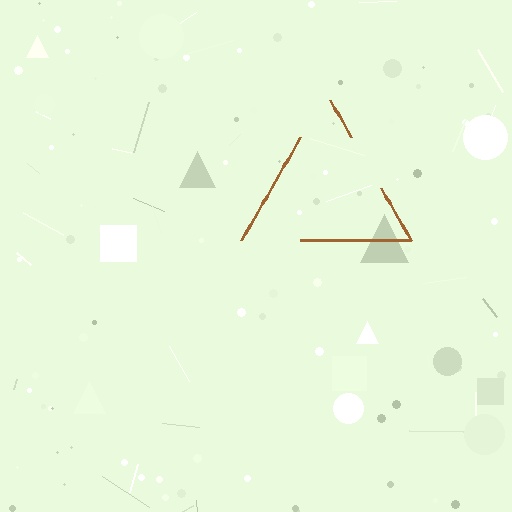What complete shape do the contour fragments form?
The contour fragments form a triangle.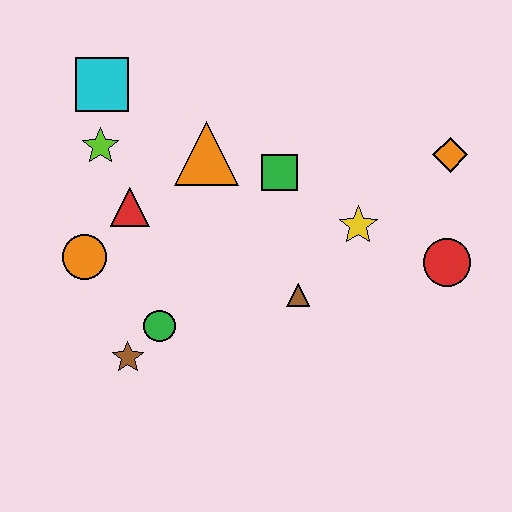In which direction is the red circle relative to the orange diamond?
The red circle is below the orange diamond.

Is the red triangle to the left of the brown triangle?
Yes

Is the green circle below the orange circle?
Yes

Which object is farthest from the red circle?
The cyan square is farthest from the red circle.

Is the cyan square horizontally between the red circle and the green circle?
No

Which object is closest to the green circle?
The brown star is closest to the green circle.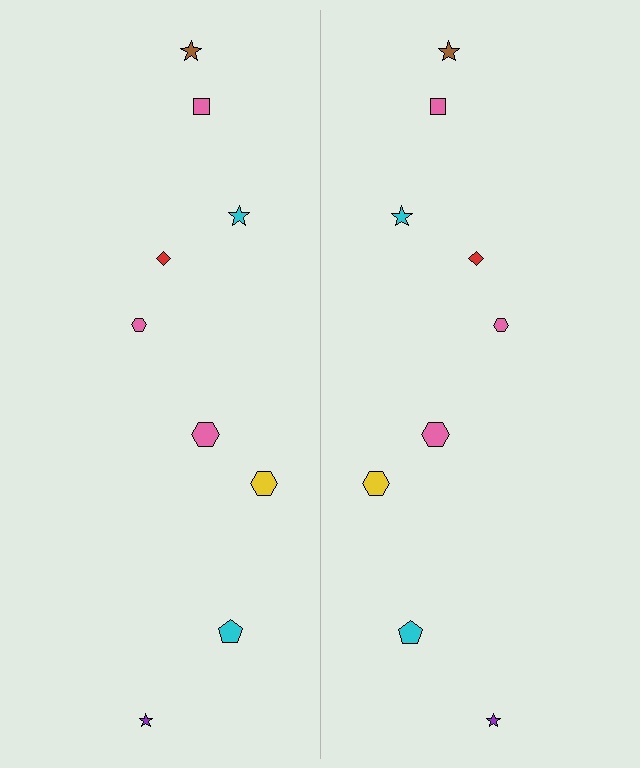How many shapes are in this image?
There are 18 shapes in this image.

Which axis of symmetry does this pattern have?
The pattern has a vertical axis of symmetry running through the center of the image.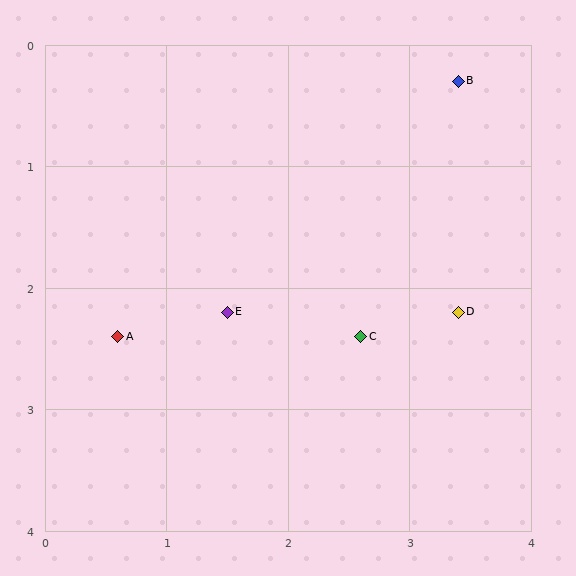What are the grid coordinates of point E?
Point E is at approximately (1.5, 2.2).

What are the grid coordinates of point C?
Point C is at approximately (2.6, 2.4).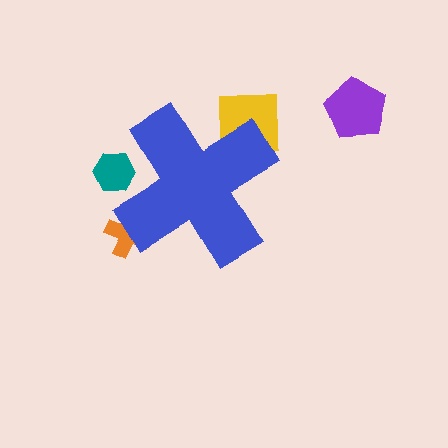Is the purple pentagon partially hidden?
No, the purple pentagon is fully visible.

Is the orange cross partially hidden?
Yes, the orange cross is partially hidden behind the blue cross.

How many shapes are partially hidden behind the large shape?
3 shapes are partially hidden.